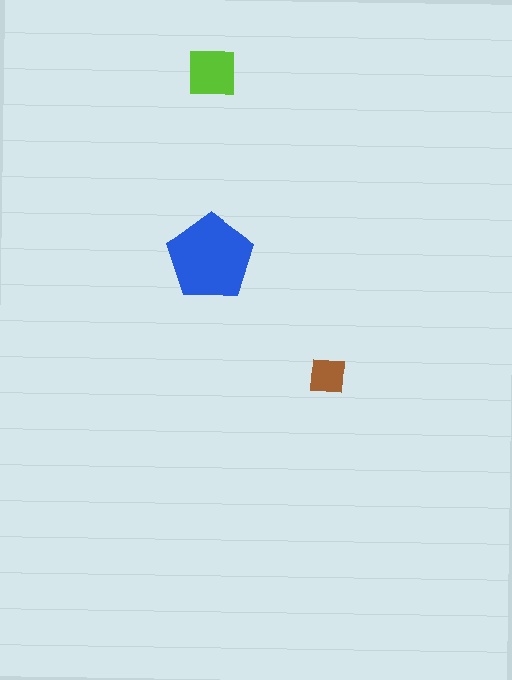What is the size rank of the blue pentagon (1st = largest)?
1st.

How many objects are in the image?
There are 3 objects in the image.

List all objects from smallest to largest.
The brown square, the lime square, the blue pentagon.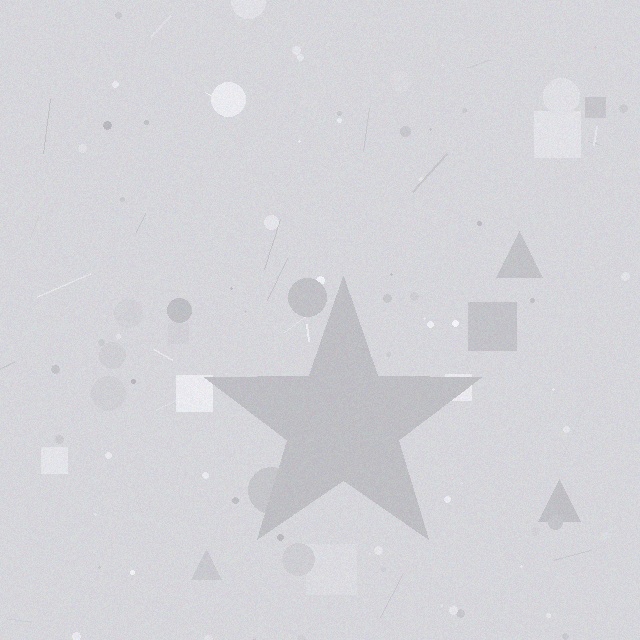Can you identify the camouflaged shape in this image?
The camouflaged shape is a star.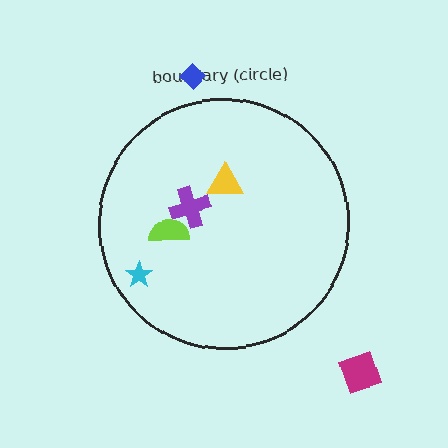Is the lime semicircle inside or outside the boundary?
Inside.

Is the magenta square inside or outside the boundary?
Outside.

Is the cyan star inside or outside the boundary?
Inside.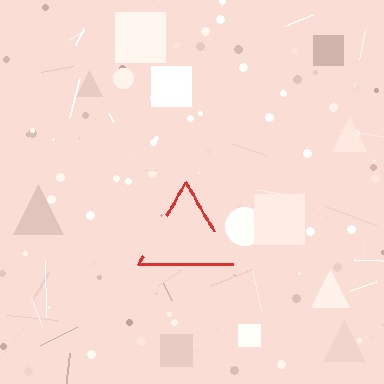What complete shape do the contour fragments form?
The contour fragments form a triangle.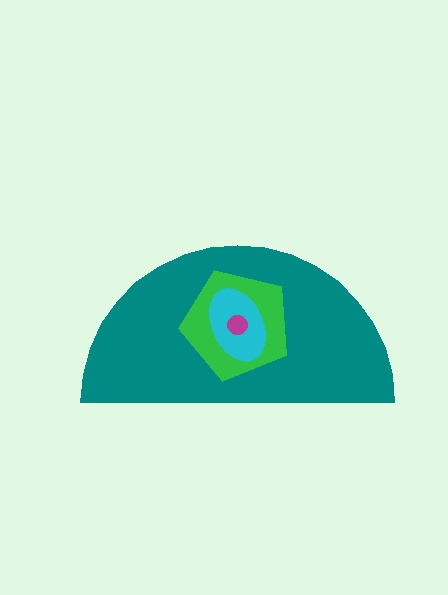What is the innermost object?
The magenta circle.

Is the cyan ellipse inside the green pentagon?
Yes.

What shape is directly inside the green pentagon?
The cyan ellipse.